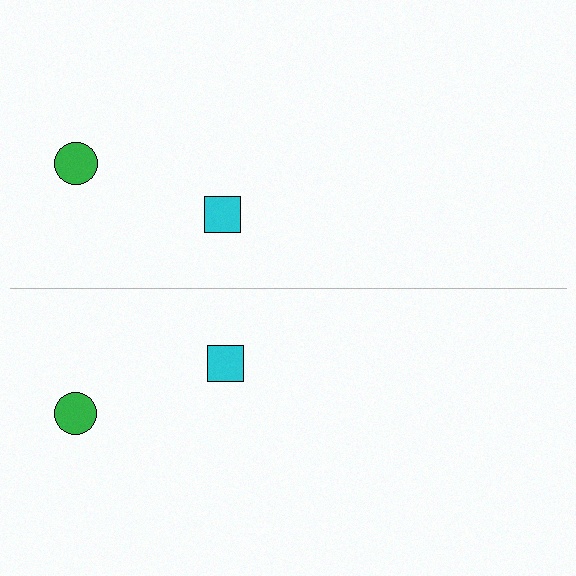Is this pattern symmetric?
Yes, this pattern has bilateral (reflection) symmetry.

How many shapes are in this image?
There are 4 shapes in this image.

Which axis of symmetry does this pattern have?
The pattern has a horizontal axis of symmetry running through the center of the image.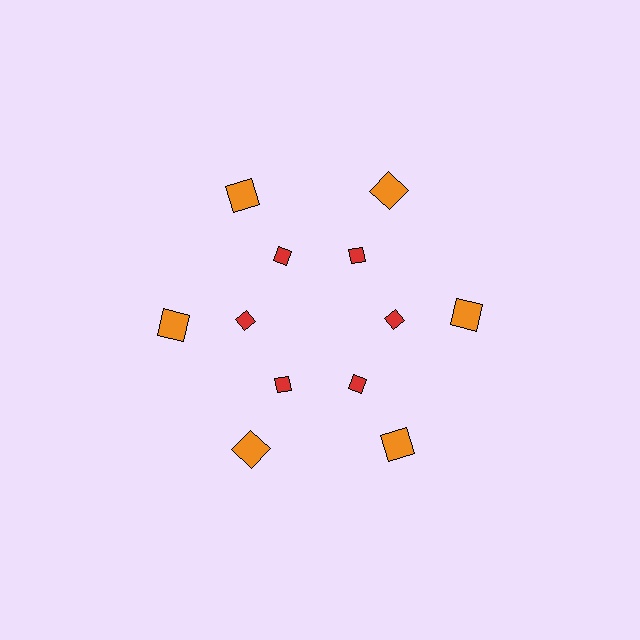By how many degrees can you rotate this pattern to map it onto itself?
The pattern maps onto itself every 60 degrees of rotation.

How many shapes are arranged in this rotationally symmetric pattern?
There are 12 shapes, arranged in 6 groups of 2.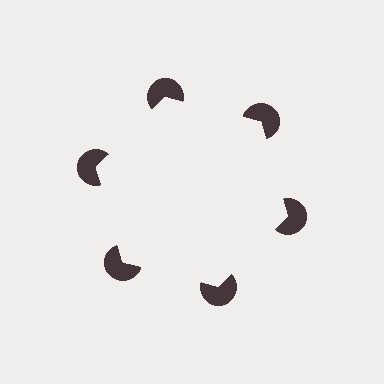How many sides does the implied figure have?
6 sides.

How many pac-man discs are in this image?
There are 6 — one at each vertex of the illusory hexagon.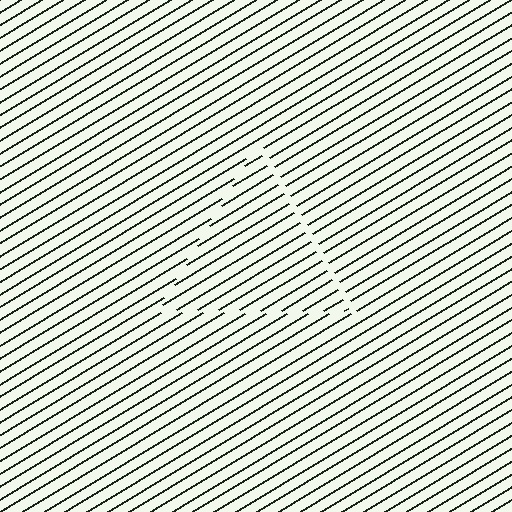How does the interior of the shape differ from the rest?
The interior of the shape contains the same grating, shifted by half a period — the contour is defined by the phase discontinuity where line-ends from the inner and outer gratings abut.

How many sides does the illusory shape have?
3 sides — the line-ends trace a triangle.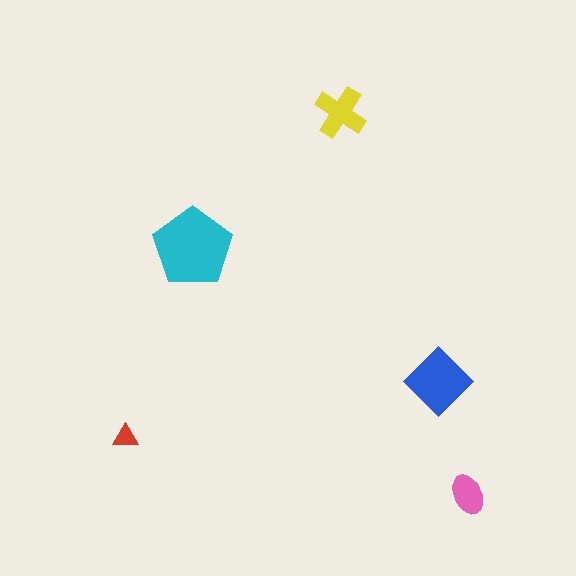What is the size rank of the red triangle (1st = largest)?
5th.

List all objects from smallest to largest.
The red triangle, the pink ellipse, the yellow cross, the blue diamond, the cyan pentagon.